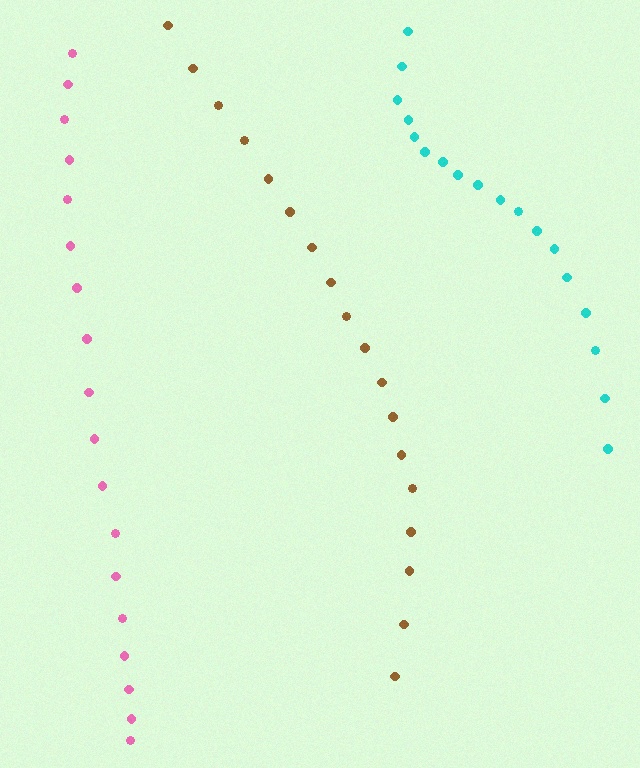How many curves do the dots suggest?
There are 3 distinct paths.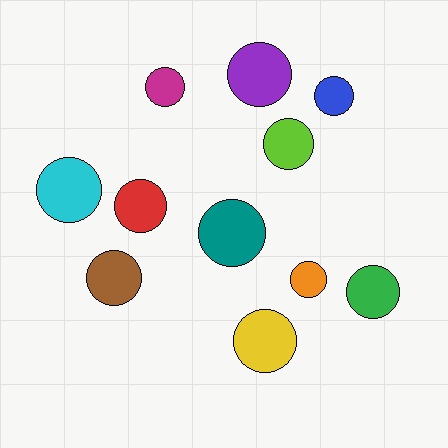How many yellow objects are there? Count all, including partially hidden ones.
There is 1 yellow object.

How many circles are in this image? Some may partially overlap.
There are 11 circles.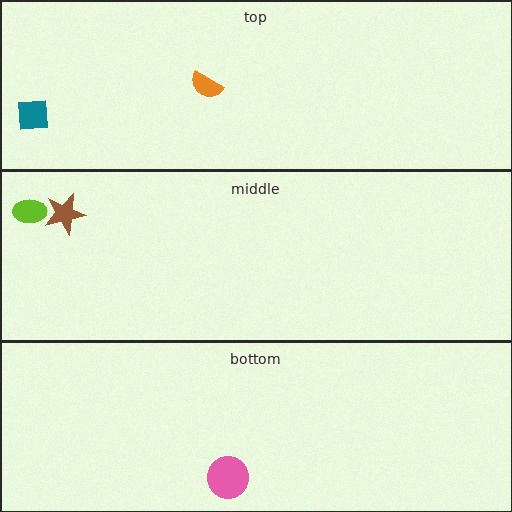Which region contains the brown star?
The middle region.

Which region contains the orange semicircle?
The top region.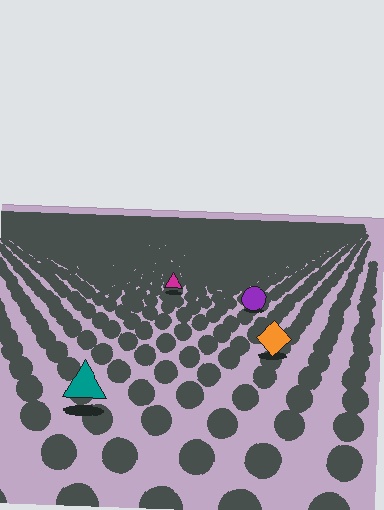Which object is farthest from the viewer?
The magenta triangle is farthest from the viewer. It appears smaller and the ground texture around it is denser.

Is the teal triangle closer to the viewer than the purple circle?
Yes. The teal triangle is closer — you can tell from the texture gradient: the ground texture is coarser near it.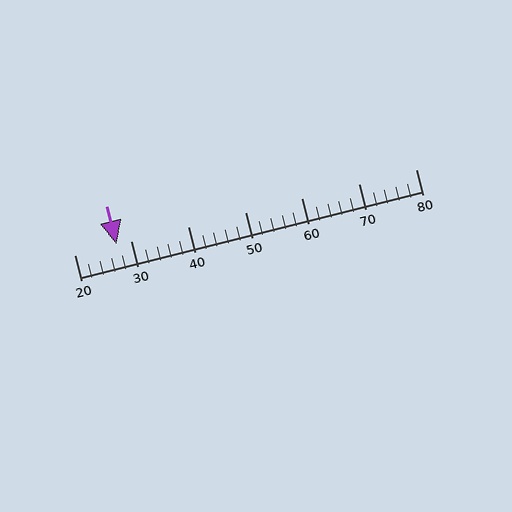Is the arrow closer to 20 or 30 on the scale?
The arrow is closer to 30.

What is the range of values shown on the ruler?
The ruler shows values from 20 to 80.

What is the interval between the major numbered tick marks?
The major tick marks are spaced 10 units apart.